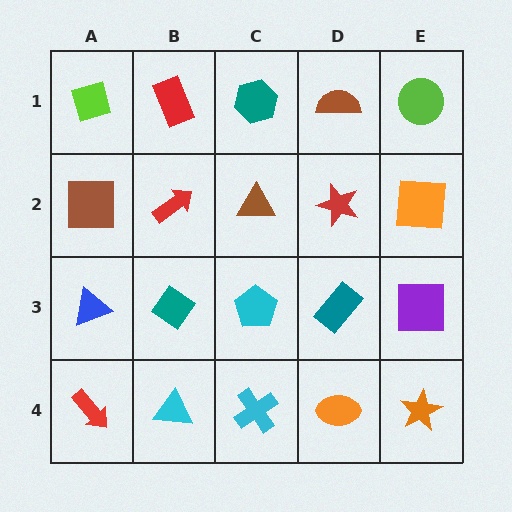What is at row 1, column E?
A lime circle.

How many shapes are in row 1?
5 shapes.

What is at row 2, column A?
A brown square.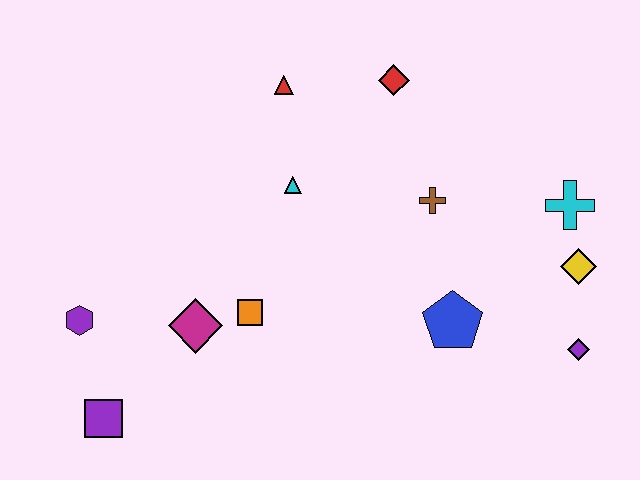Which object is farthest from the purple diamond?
The purple hexagon is farthest from the purple diamond.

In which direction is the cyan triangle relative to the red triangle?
The cyan triangle is below the red triangle.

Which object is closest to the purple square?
The purple hexagon is closest to the purple square.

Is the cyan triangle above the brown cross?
Yes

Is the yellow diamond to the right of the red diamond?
Yes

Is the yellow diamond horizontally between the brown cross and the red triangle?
No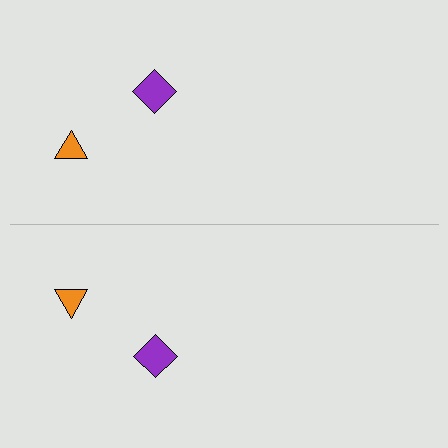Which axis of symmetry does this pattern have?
The pattern has a horizontal axis of symmetry running through the center of the image.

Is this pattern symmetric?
Yes, this pattern has bilateral (reflection) symmetry.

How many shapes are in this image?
There are 4 shapes in this image.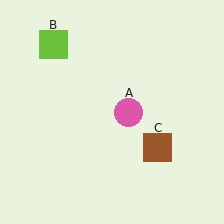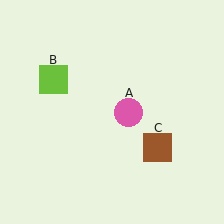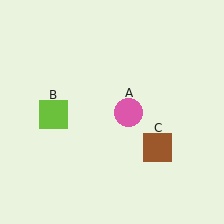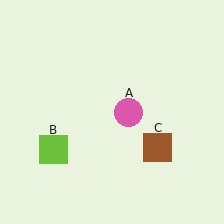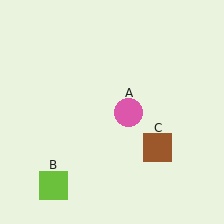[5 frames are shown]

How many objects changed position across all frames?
1 object changed position: lime square (object B).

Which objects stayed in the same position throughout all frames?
Pink circle (object A) and brown square (object C) remained stationary.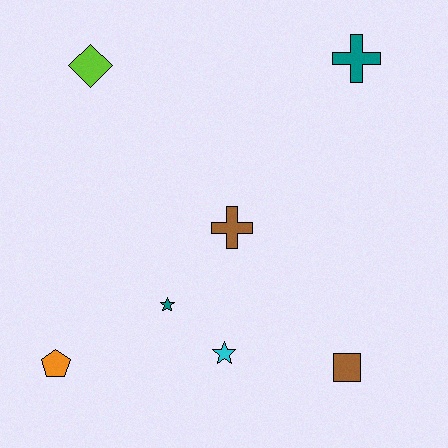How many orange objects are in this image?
There is 1 orange object.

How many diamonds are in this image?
There is 1 diamond.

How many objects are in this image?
There are 7 objects.